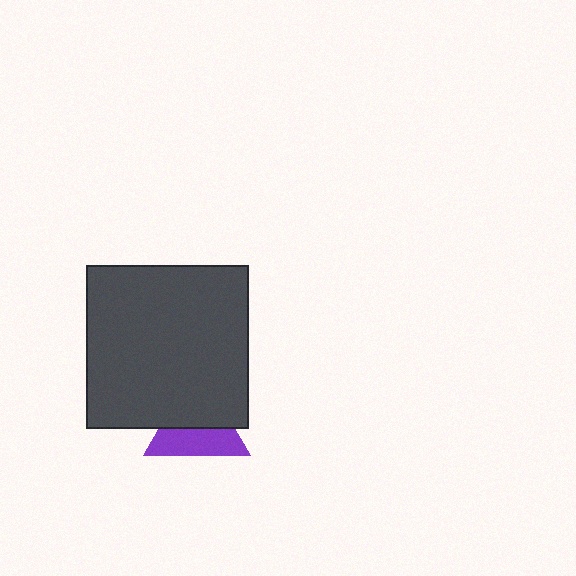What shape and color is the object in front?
The object in front is a dark gray square.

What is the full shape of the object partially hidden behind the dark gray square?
The partially hidden object is a purple triangle.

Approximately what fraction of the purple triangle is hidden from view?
Roughly 52% of the purple triangle is hidden behind the dark gray square.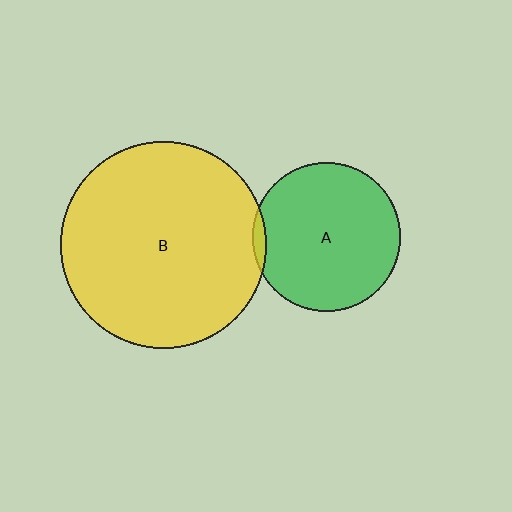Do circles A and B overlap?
Yes.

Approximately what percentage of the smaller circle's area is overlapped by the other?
Approximately 5%.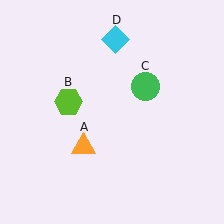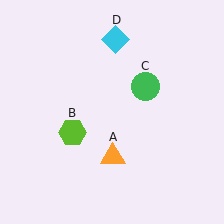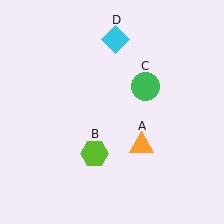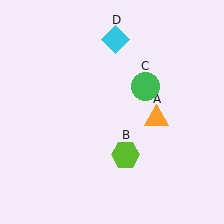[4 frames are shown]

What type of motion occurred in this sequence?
The orange triangle (object A), lime hexagon (object B) rotated counterclockwise around the center of the scene.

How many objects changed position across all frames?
2 objects changed position: orange triangle (object A), lime hexagon (object B).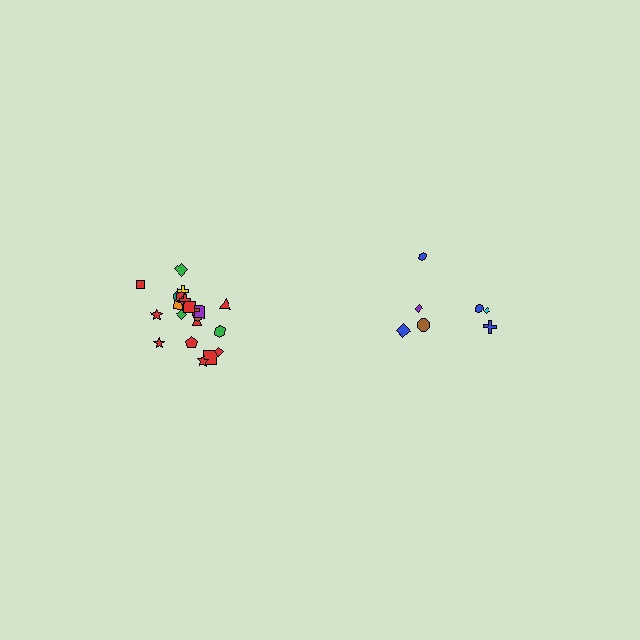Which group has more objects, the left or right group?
The left group.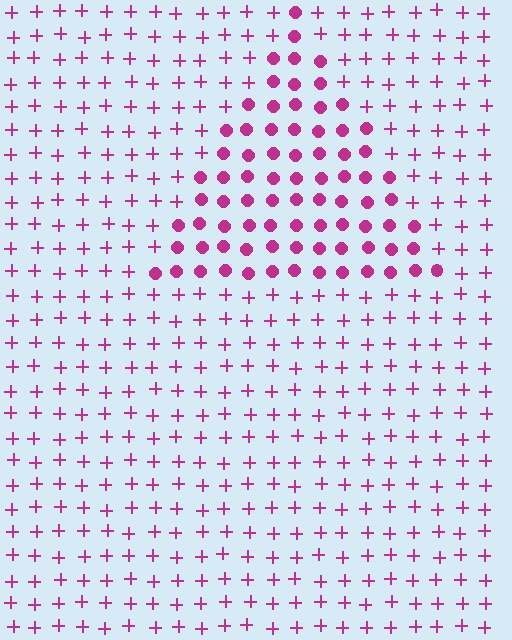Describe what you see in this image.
The image is filled with small magenta elements arranged in a uniform grid. A triangle-shaped region contains circles, while the surrounding area contains plus signs. The boundary is defined purely by the change in element shape.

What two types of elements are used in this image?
The image uses circles inside the triangle region and plus signs outside it.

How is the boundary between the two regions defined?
The boundary is defined by a change in element shape: circles inside vs. plus signs outside. All elements share the same color and spacing.